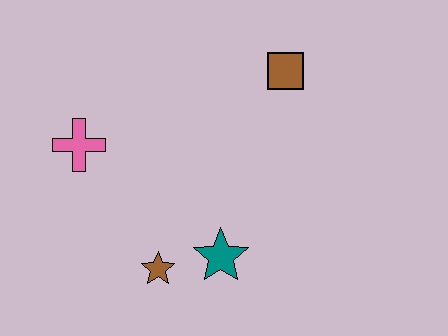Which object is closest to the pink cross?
The brown star is closest to the pink cross.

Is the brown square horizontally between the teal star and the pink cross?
No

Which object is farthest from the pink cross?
The brown square is farthest from the pink cross.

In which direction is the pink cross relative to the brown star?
The pink cross is above the brown star.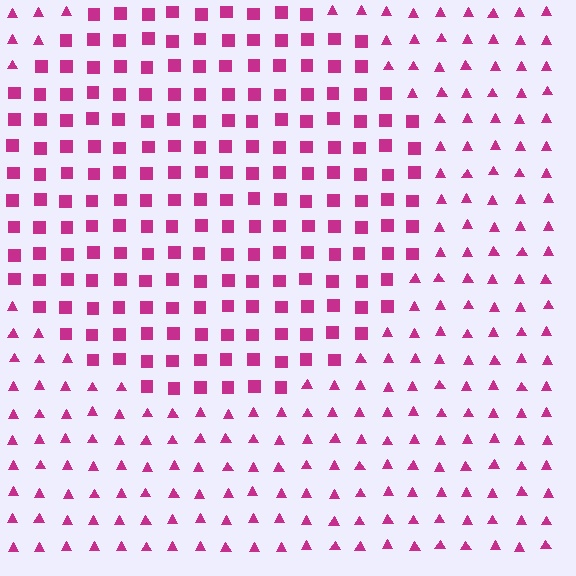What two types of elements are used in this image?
The image uses squares inside the circle region and triangles outside it.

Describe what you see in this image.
The image is filled with small magenta elements arranged in a uniform grid. A circle-shaped region contains squares, while the surrounding area contains triangles. The boundary is defined purely by the change in element shape.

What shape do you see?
I see a circle.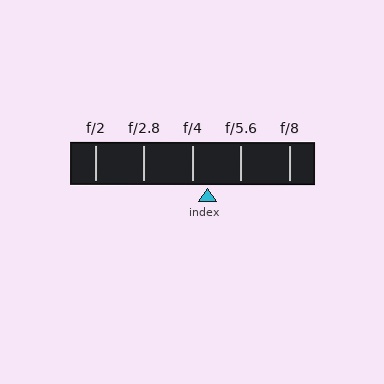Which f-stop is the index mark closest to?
The index mark is closest to f/4.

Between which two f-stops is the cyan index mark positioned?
The index mark is between f/4 and f/5.6.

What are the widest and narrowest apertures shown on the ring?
The widest aperture shown is f/2 and the narrowest is f/8.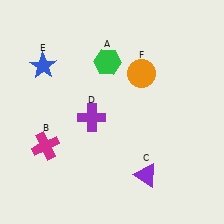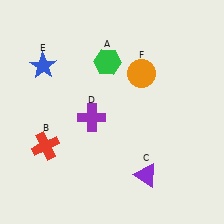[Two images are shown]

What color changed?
The cross (B) changed from magenta in Image 1 to red in Image 2.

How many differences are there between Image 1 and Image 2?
There is 1 difference between the two images.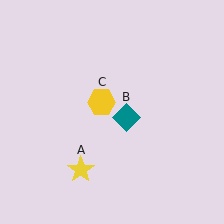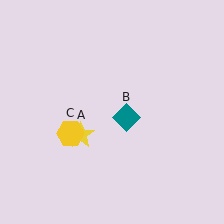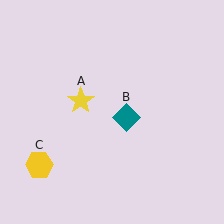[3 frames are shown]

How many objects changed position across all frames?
2 objects changed position: yellow star (object A), yellow hexagon (object C).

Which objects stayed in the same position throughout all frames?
Teal diamond (object B) remained stationary.